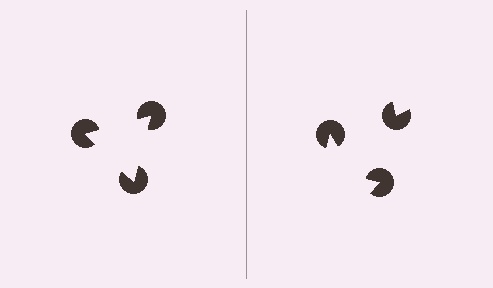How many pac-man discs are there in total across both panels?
6 — 3 on each side.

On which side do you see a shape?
An illusory triangle appears on the left side. On the right side the wedge cuts are rotated, so no coherent shape forms.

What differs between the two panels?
The pac-man discs are positioned identically on both sides; only the wedge orientations differ. On the left they align to a triangle; on the right they are misaligned.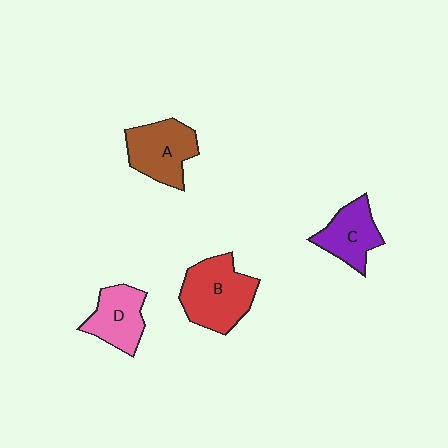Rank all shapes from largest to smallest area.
From largest to smallest: B (red), A (brown), D (pink), C (purple).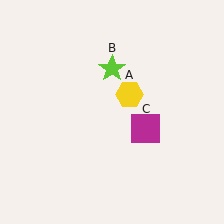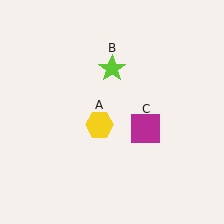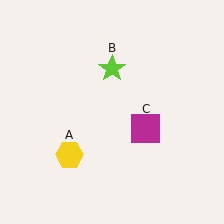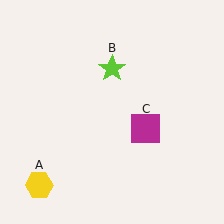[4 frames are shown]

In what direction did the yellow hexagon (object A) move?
The yellow hexagon (object A) moved down and to the left.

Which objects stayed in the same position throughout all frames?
Lime star (object B) and magenta square (object C) remained stationary.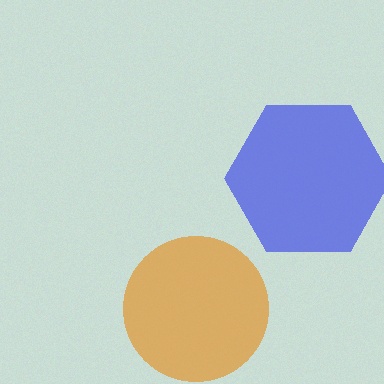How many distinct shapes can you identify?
There are 2 distinct shapes: an orange circle, a blue hexagon.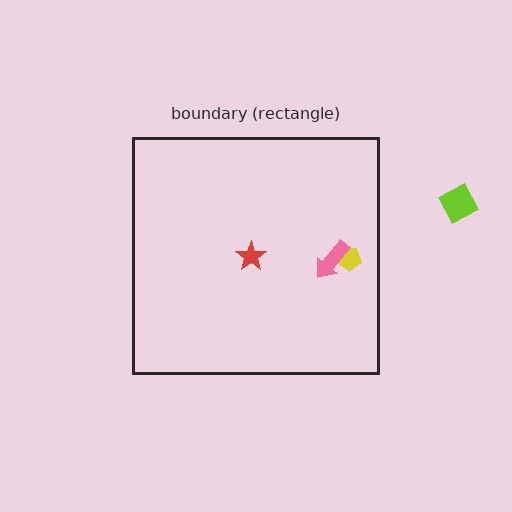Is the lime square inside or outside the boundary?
Outside.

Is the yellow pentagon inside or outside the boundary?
Inside.